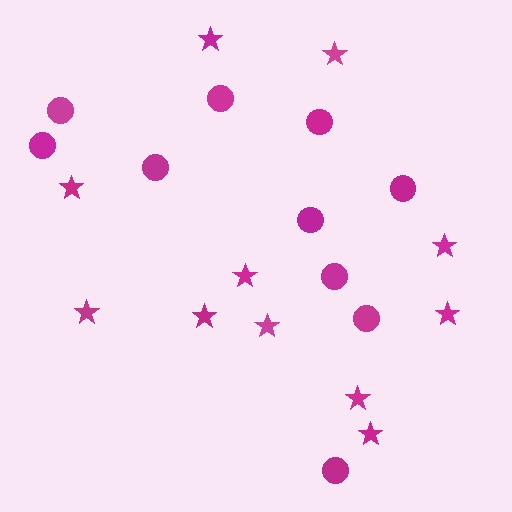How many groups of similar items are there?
There are 2 groups: one group of stars (11) and one group of circles (10).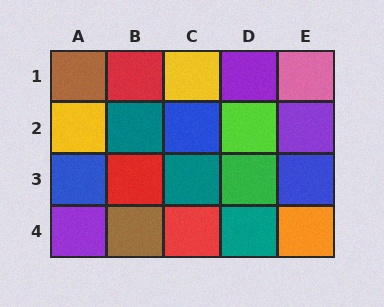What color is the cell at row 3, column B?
Red.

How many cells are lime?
1 cell is lime.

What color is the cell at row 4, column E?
Orange.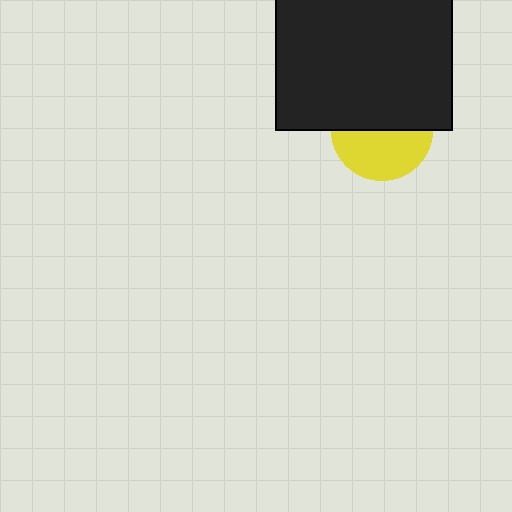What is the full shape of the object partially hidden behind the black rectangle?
The partially hidden object is a yellow circle.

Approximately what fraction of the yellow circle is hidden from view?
Roughly 51% of the yellow circle is hidden behind the black rectangle.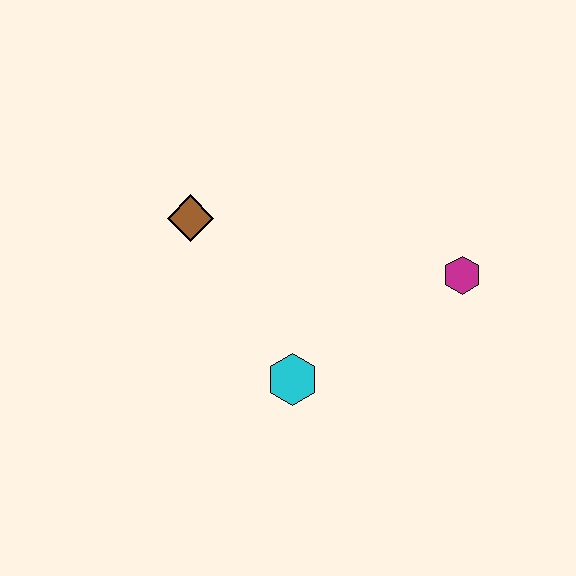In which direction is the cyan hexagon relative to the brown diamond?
The cyan hexagon is below the brown diamond.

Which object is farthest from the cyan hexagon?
The magenta hexagon is farthest from the cyan hexagon.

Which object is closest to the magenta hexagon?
The cyan hexagon is closest to the magenta hexagon.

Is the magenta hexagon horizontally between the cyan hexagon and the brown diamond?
No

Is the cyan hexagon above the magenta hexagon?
No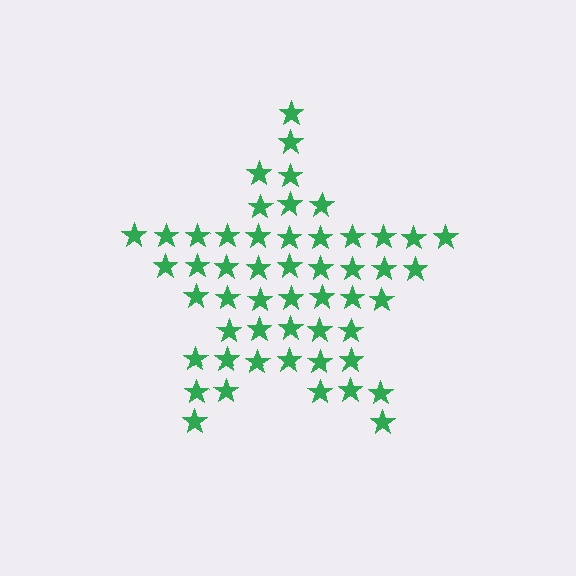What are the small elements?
The small elements are stars.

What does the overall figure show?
The overall figure shows a star.